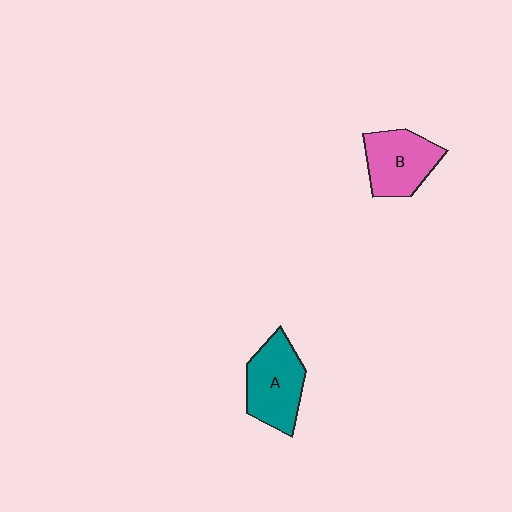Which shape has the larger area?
Shape A (teal).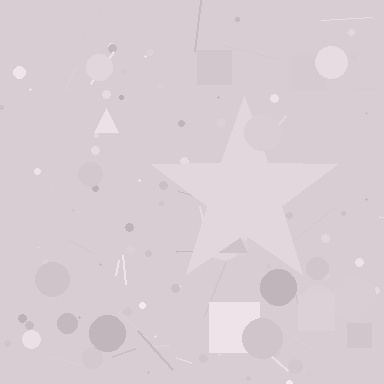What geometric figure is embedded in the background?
A star is embedded in the background.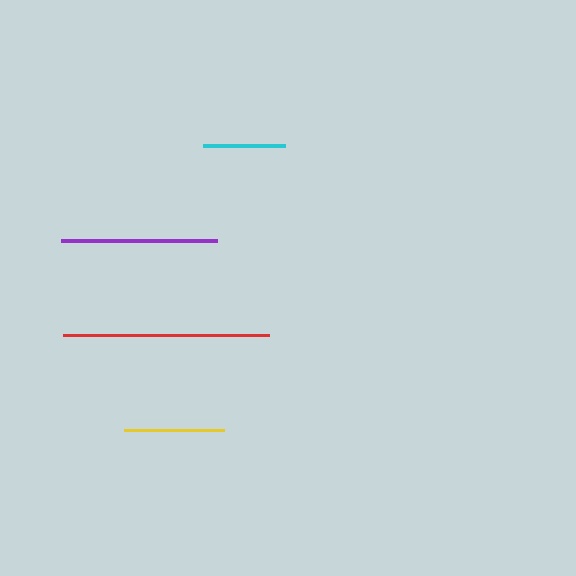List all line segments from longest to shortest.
From longest to shortest: red, purple, yellow, cyan.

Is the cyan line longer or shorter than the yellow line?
The yellow line is longer than the cyan line.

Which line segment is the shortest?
The cyan line is the shortest at approximately 82 pixels.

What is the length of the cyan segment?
The cyan segment is approximately 82 pixels long.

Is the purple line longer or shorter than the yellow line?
The purple line is longer than the yellow line.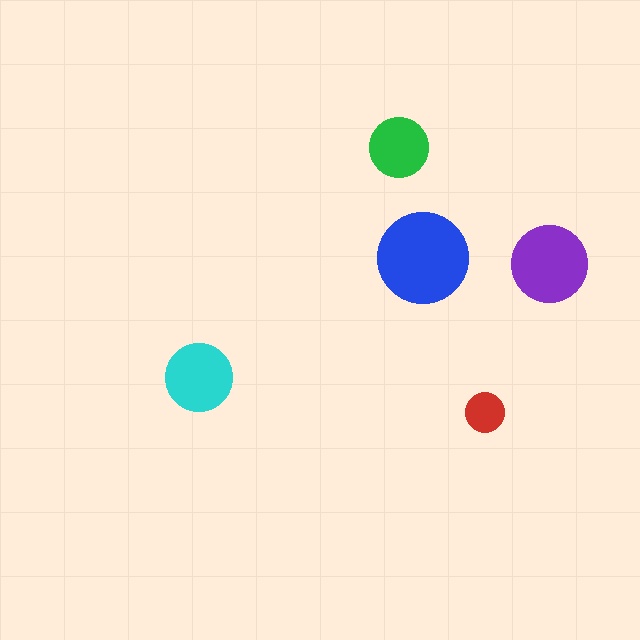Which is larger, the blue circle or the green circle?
The blue one.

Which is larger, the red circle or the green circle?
The green one.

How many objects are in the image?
There are 5 objects in the image.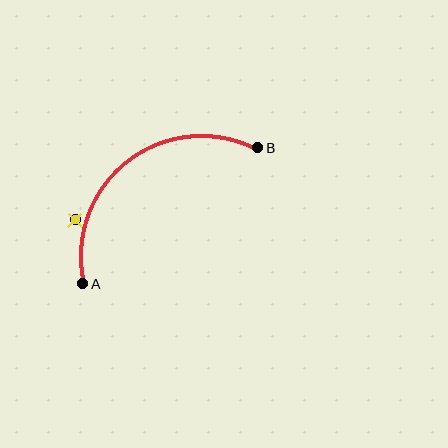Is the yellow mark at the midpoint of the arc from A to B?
No — the yellow mark does not lie on the arc at all. It sits slightly outside the curve.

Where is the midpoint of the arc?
The arc midpoint is the point on the curve farthest from the straight line joining A and B. It sits above and to the left of that line.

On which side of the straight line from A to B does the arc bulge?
The arc bulges above and to the left of the straight line connecting A and B.